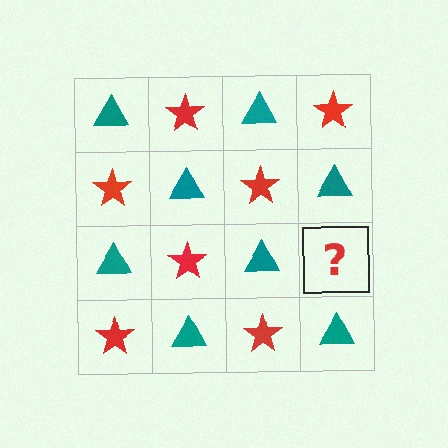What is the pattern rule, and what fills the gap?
The rule is that it alternates teal triangle and red star in a checkerboard pattern. The gap should be filled with a red star.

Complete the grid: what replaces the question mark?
The question mark should be replaced with a red star.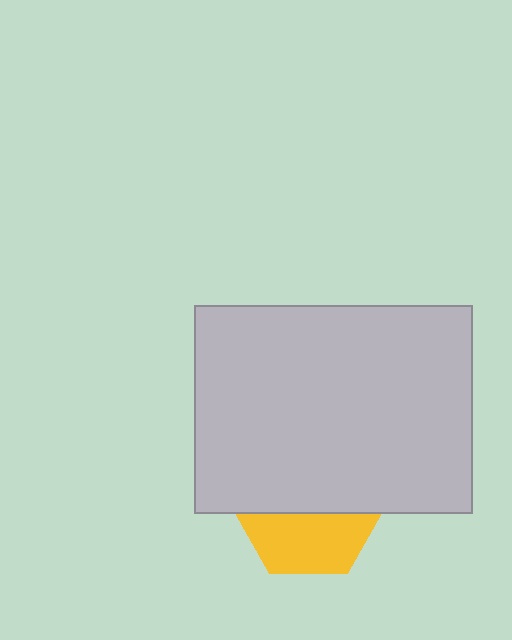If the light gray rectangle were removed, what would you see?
You would see the complete yellow hexagon.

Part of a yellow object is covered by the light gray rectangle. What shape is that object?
It is a hexagon.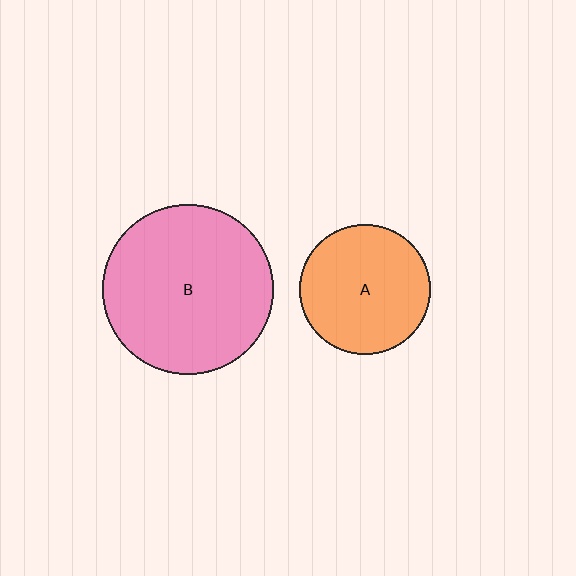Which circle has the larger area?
Circle B (pink).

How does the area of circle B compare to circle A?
Approximately 1.7 times.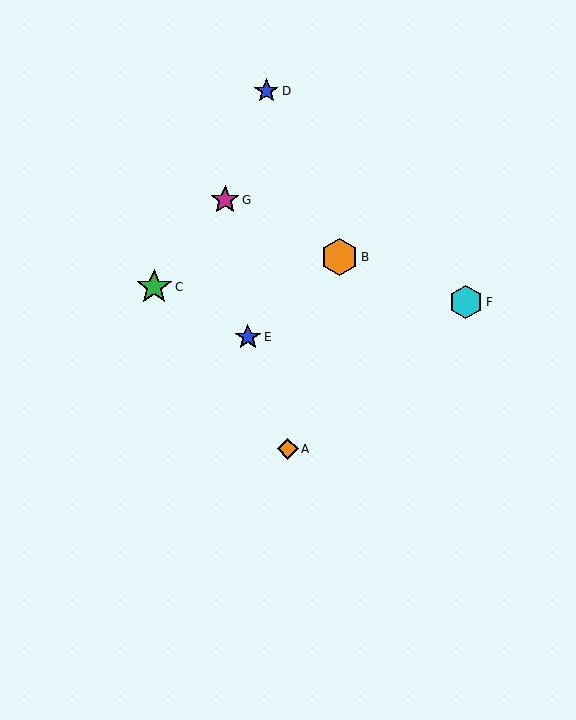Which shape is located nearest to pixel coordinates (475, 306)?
The cyan hexagon (labeled F) at (466, 302) is nearest to that location.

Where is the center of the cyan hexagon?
The center of the cyan hexagon is at (466, 302).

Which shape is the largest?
The orange hexagon (labeled B) is the largest.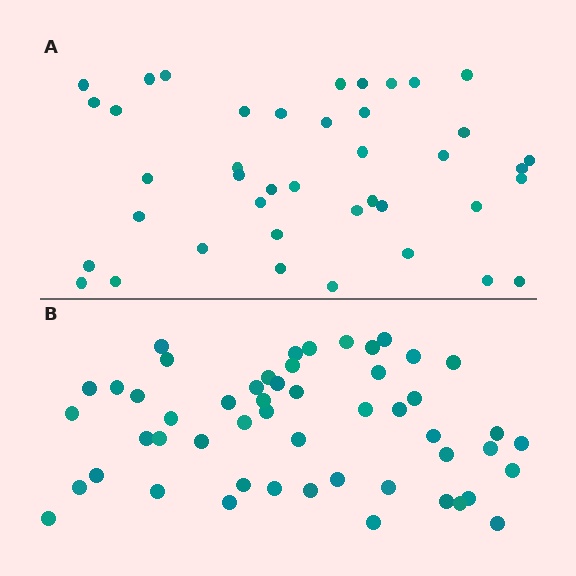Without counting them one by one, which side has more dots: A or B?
Region B (the bottom region) has more dots.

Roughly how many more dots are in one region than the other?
Region B has roughly 12 or so more dots than region A.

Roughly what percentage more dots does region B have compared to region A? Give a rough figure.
About 25% more.